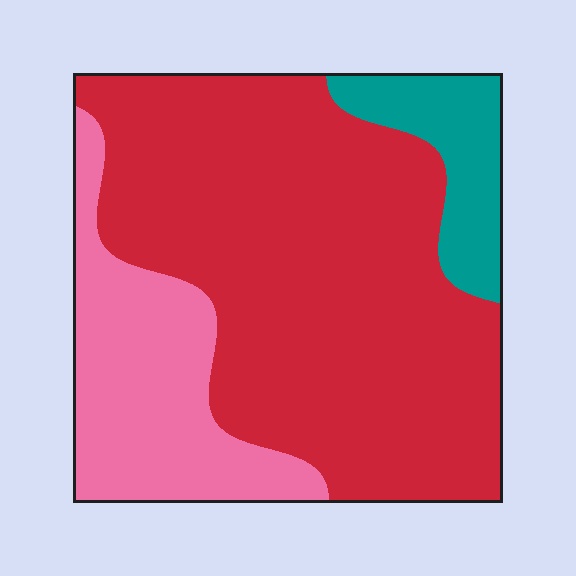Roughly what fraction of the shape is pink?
Pink covers 23% of the shape.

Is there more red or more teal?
Red.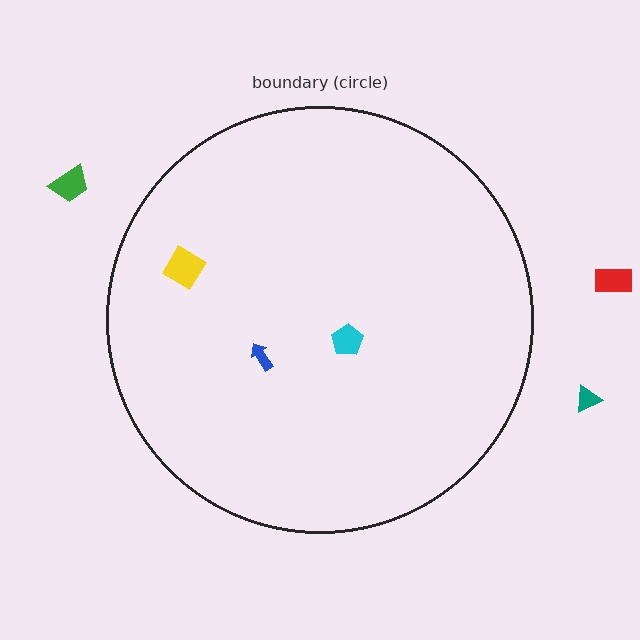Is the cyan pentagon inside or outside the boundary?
Inside.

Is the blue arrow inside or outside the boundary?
Inside.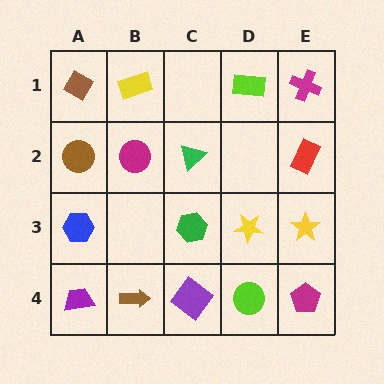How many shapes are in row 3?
4 shapes.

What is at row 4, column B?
A brown arrow.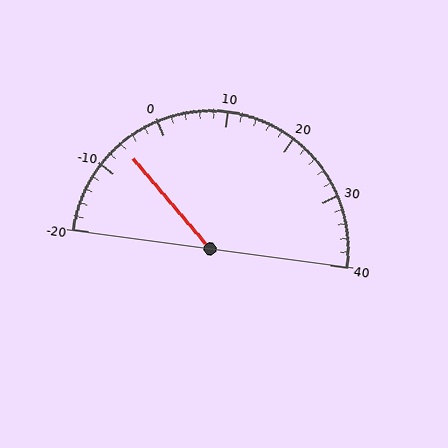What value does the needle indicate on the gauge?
The needle indicates approximately -6.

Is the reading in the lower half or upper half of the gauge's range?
The reading is in the lower half of the range (-20 to 40).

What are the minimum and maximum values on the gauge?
The gauge ranges from -20 to 40.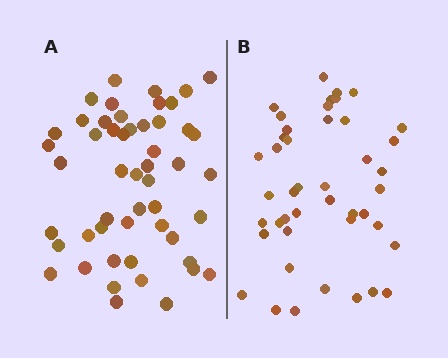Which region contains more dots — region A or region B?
Region A (the left region) has more dots.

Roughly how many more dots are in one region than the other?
Region A has roughly 8 or so more dots than region B.